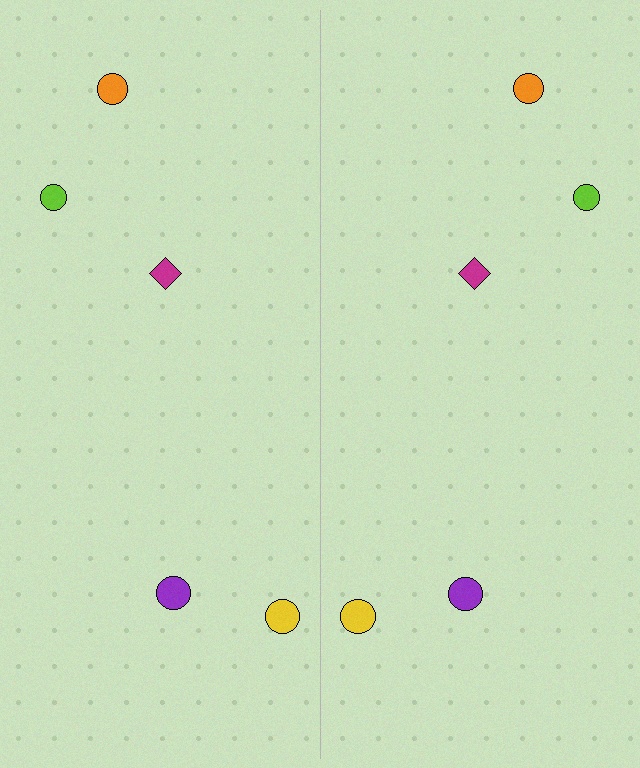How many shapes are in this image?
There are 10 shapes in this image.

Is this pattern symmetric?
Yes, this pattern has bilateral (reflection) symmetry.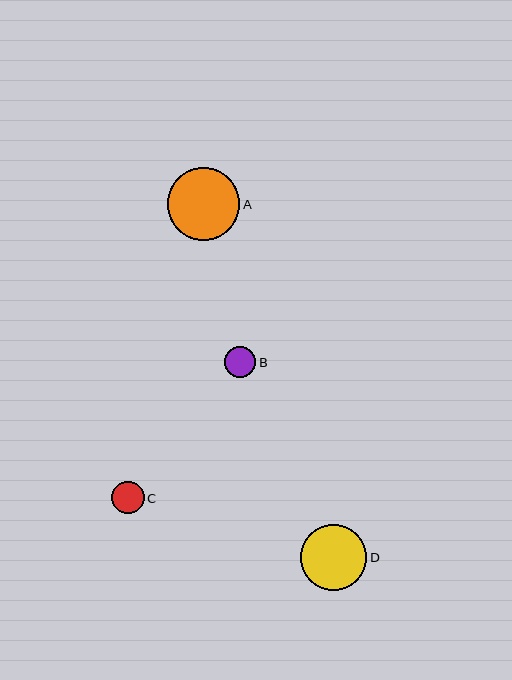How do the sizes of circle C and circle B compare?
Circle C and circle B are approximately the same size.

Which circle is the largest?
Circle A is the largest with a size of approximately 72 pixels.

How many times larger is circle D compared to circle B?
Circle D is approximately 2.2 times the size of circle B.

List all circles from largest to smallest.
From largest to smallest: A, D, C, B.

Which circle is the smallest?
Circle B is the smallest with a size of approximately 31 pixels.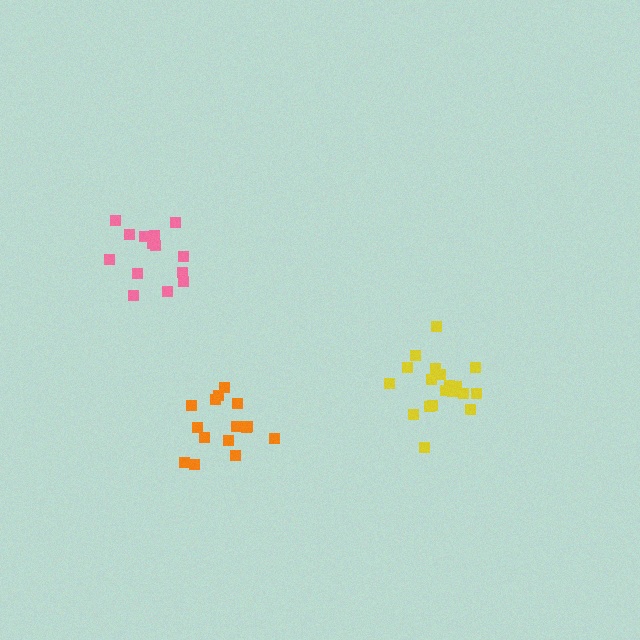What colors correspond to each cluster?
The clusters are colored: yellow, orange, pink.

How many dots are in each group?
Group 1: 19 dots, Group 2: 15 dots, Group 3: 14 dots (48 total).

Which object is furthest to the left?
The pink cluster is leftmost.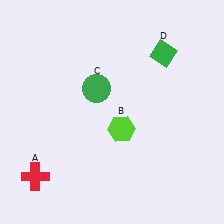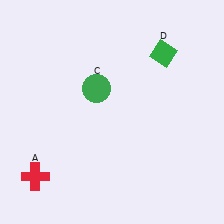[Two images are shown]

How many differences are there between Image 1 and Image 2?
There is 1 difference between the two images.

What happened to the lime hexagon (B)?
The lime hexagon (B) was removed in Image 2. It was in the bottom-right area of Image 1.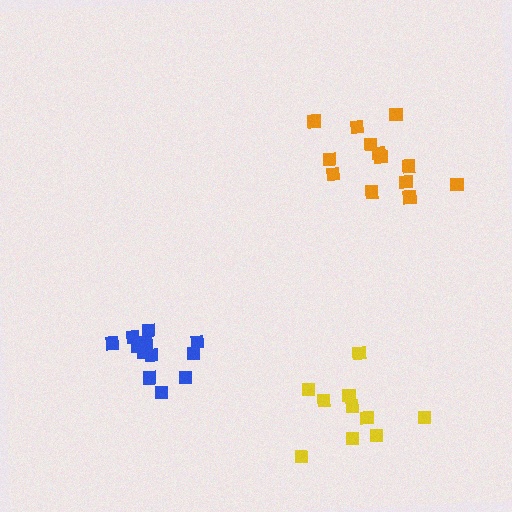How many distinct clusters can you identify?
There are 3 distinct clusters.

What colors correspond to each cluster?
The clusters are colored: orange, blue, yellow.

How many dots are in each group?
Group 1: 13 dots, Group 2: 12 dots, Group 3: 10 dots (35 total).